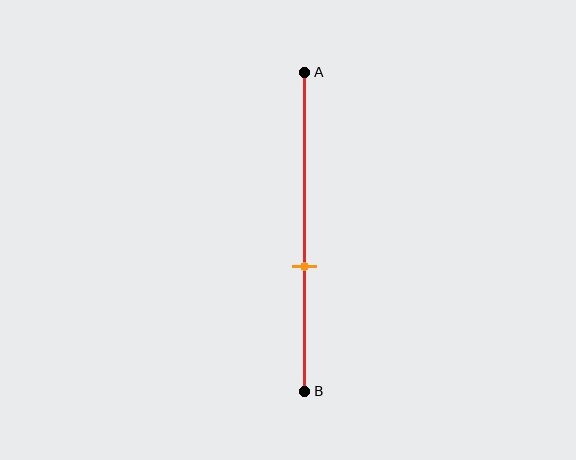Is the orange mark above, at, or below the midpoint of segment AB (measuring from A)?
The orange mark is below the midpoint of segment AB.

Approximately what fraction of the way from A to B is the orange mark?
The orange mark is approximately 60% of the way from A to B.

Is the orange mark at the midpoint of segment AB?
No, the mark is at about 60% from A, not at the 50% midpoint.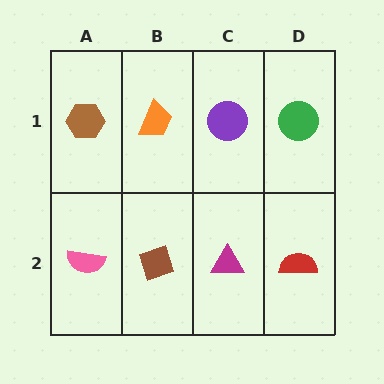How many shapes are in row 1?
4 shapes.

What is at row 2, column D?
A red semicircle.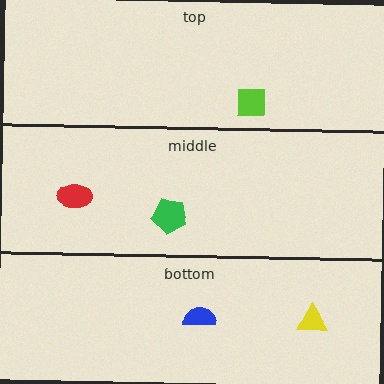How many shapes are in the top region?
1.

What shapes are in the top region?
The lime square.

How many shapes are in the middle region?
2.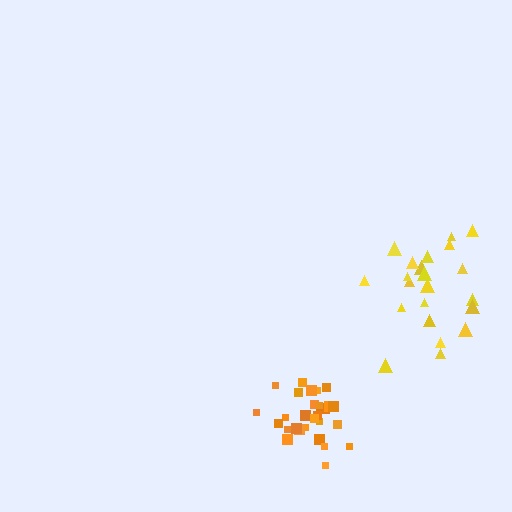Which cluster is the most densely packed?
Orange.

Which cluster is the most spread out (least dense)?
Yellow.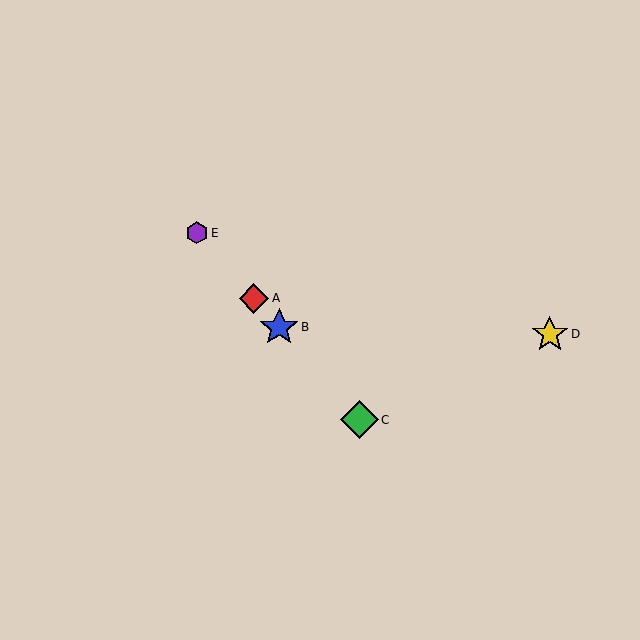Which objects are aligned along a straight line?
Objects A, B, C, E are aligned along a straight line.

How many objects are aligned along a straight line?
4 objects (A, B, C, E) are aligned along a straight line.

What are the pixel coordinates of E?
Object E is at (197, 233).